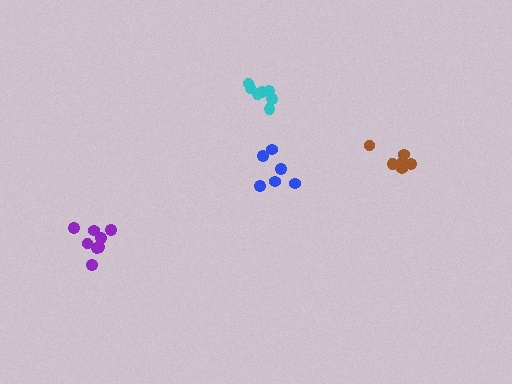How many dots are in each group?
Group 1: 6 dots, Group 2: 8 dots, Group 3: 6 dots, Group 4: 7 dots (27 total).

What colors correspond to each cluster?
The clusters are colored: blue, purple, brown, cyan.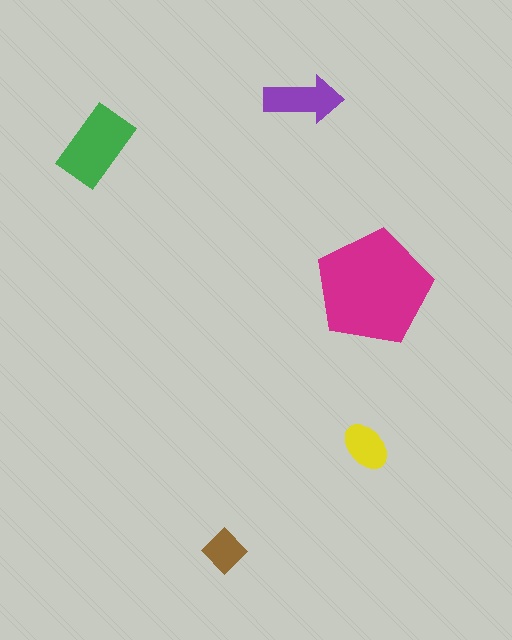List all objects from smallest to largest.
The brown diamond, the yellow ellipse, the purple arrow, the green rectangle, the magenta pentagon.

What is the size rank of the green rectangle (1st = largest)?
2nd.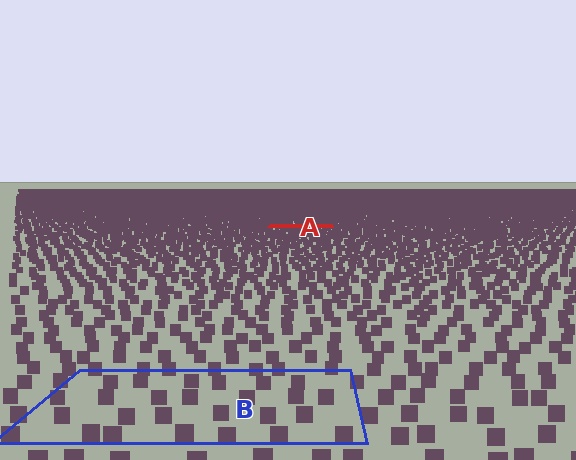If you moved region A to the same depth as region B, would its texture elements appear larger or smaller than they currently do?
They would appear larger. At a closer depth, the same texture elements are projected at a bigger on-screen size.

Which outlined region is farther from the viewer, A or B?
Region A is farther from the viewer — the texture elements inside it appear smaller and more densely packed.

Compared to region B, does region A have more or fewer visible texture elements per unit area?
Region A has more texture elements per unit area — they are packed more densely because it is farther away.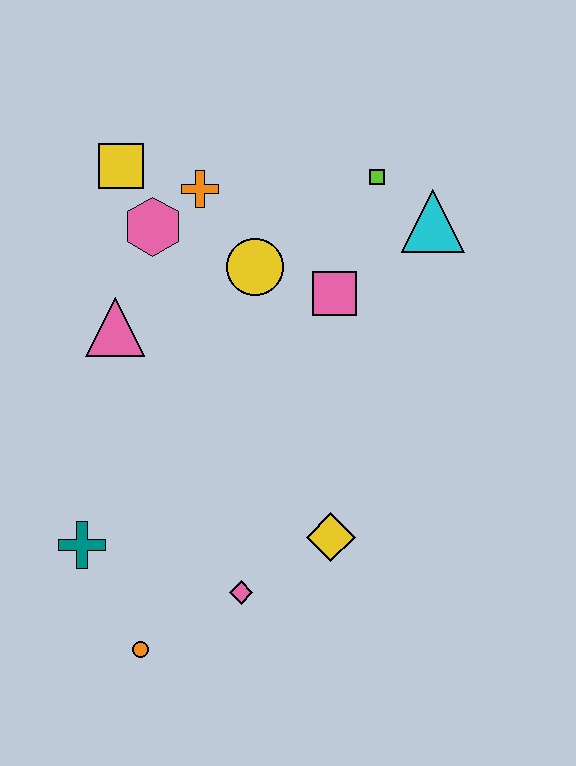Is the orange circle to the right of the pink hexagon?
No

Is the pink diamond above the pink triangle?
No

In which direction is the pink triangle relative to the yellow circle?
The pink triangle is to the left of the yellow circle.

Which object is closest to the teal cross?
The orange circle is closest to the teal cross.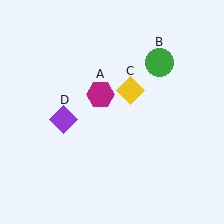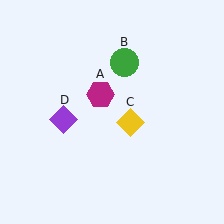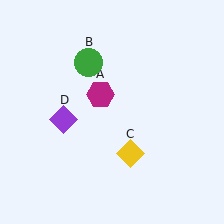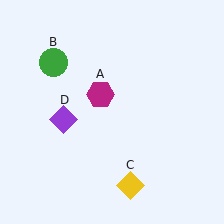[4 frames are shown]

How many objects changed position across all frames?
2 objects changed position: green circle (object B), yellow diamond (object C).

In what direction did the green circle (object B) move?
The green circle (object B) moved left.